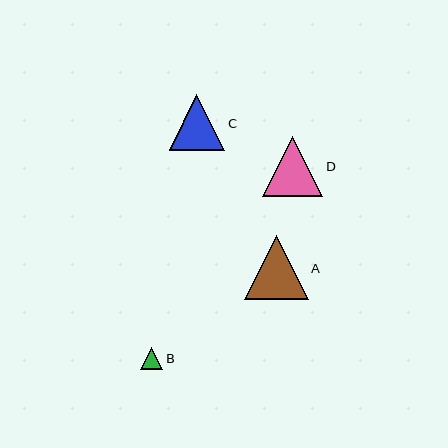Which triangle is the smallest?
Triangle B is the smallest with a size of approximately 22 pixels.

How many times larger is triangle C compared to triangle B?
Triangle C is approximately 2.5 times the size of triangle B.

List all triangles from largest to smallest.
From largest to smallest: A, D, C, B.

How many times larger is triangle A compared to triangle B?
Triangle A is approximately 2.9 times the size of triangle B.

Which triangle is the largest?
Triangle A is the largest with a size of approximately 64 pixels.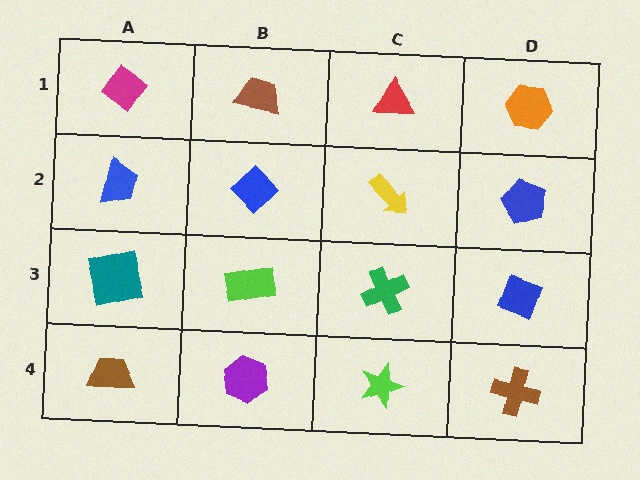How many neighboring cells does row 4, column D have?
2.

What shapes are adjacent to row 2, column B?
A brown trapezoid (row 1, column B), a lime rectangle (row 3, column B), a blue trapezoid (row 2, column A), a yellow arrow (row 2, column C).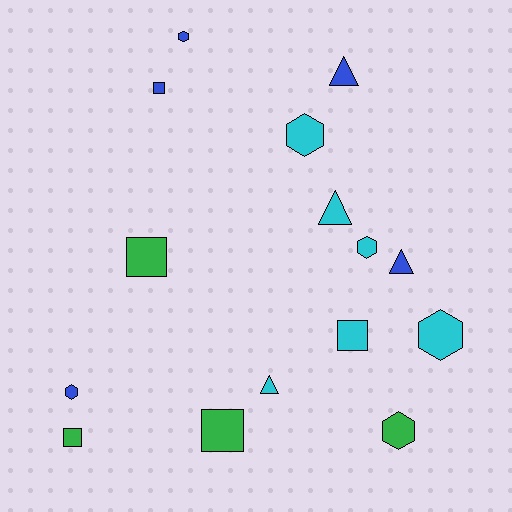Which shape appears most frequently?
Hexagon, with 6 objects.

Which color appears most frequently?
Cyan, with 6 objects.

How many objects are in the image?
There are 15 objects.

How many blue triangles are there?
There are 2 blue triangles.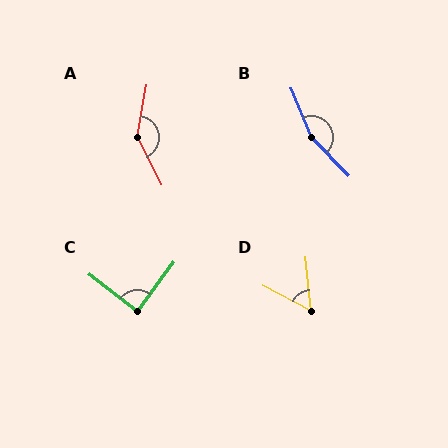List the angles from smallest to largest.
D (57°), C (88°), A (144°), B (158°).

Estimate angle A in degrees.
Approximately 144 degrees.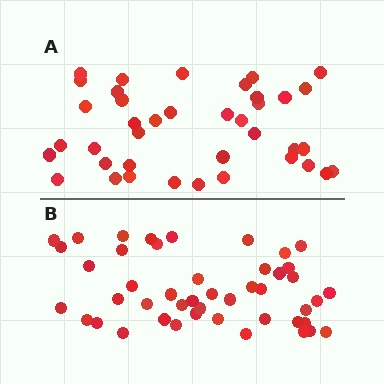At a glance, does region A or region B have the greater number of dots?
Region B (the bottom region) has more dots.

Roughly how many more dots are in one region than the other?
Region B has roughly 8 or so more dots than region A.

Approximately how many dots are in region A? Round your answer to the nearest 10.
About 40 dots. (The exact count is 39, which rounds to 40.)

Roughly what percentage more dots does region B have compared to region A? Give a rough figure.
About 20% more.